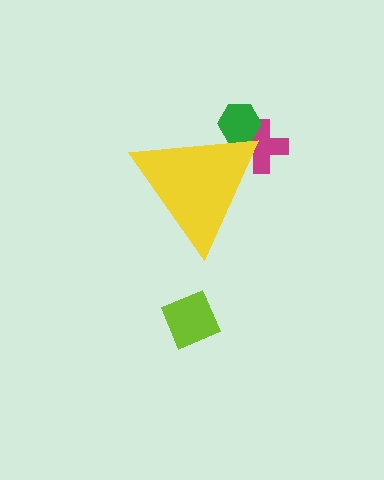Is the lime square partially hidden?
No, the lime square is fully visible.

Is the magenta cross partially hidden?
Yes, the magenta cross is partially hidden behind the yellow triangle.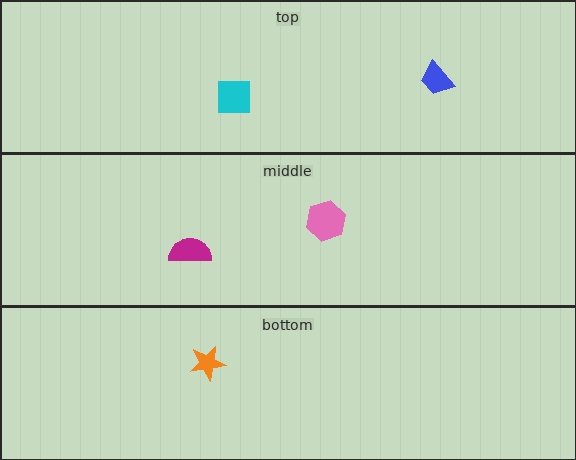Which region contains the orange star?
The bottom region.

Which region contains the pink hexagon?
The middle region.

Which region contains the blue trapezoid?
The top region.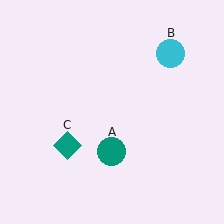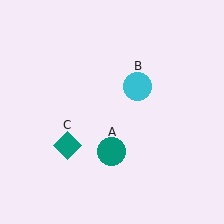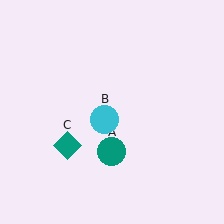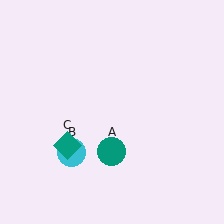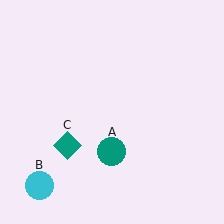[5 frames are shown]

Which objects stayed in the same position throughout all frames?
Teal circle (object A) and teal diamond (object C) remained stationary.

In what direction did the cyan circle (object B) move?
The cyan circle (object B) moved down and to the left.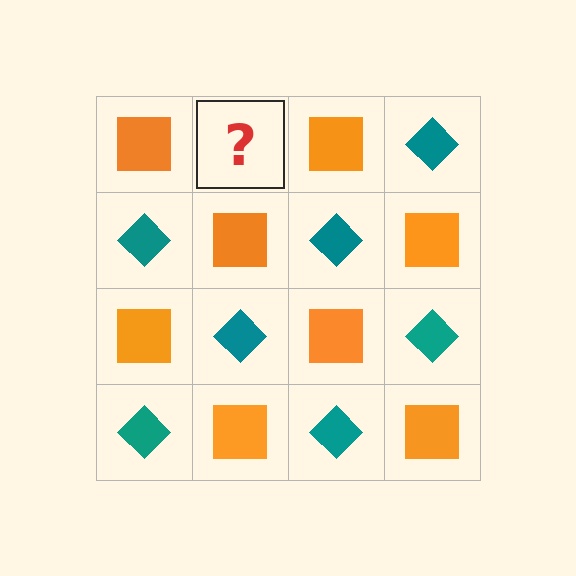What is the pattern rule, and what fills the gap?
The rule is that it alternates orange square and teal diamond in a checkerboard pattern. The gap should be filled with a teal diamond.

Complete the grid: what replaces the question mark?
The question mark should be replaced with a teal diamond.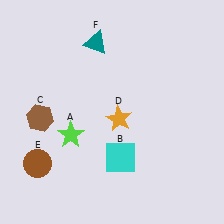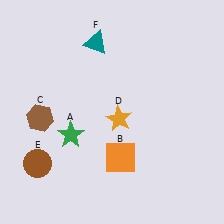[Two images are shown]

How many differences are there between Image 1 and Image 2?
There are 2 differences between the two images.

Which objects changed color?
A changed from lime to green. B changed from cyan to orange.